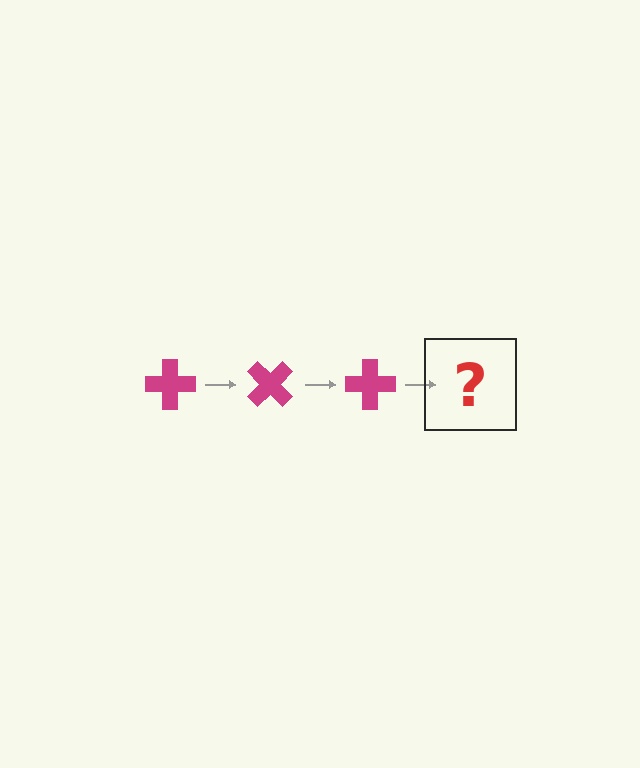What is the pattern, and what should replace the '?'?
The pattern is that the cross rotates 45 degrees each step. The '?' should be a magenta cross rotated 135 degrees.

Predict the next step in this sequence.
The next step is a magenta cross rotated 135 degrees.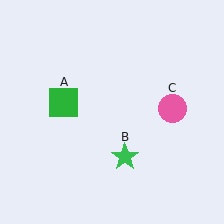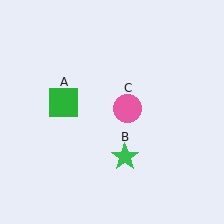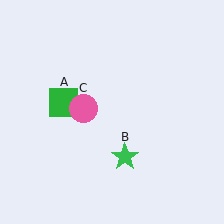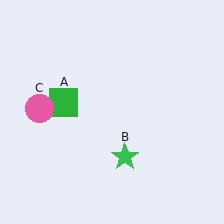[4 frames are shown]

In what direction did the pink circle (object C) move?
The pink circle (object C) moved left.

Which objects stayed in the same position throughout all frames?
Green square (object A) and green star (object B) remained stationary.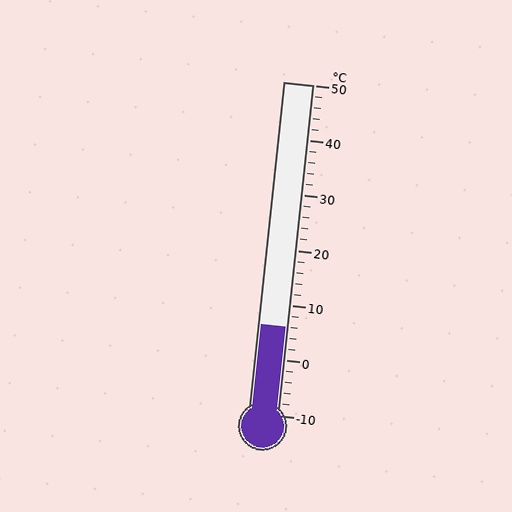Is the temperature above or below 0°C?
The temperature is above 0°C.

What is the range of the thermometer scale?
The thermometer scale ranges from -10°C to 50°C.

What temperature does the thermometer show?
The thermometer shows approximately 6°C.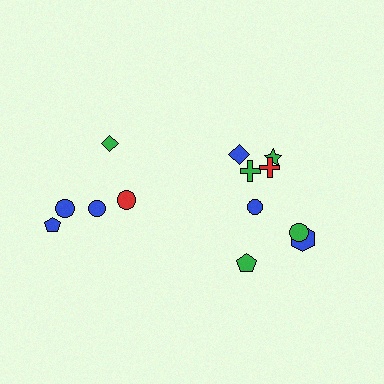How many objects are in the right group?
There are 8 objects.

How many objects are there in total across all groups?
There are 13 objects.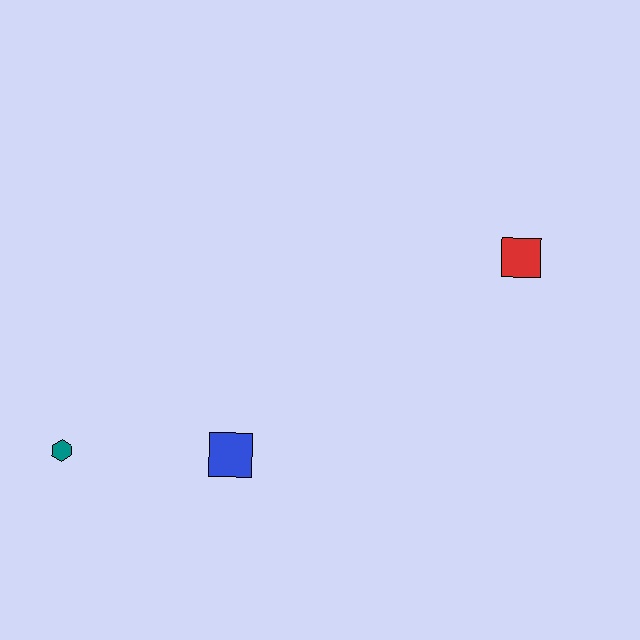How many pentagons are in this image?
There are no pentagons.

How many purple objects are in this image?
There are no purple objects.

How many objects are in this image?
There are 3 objects.